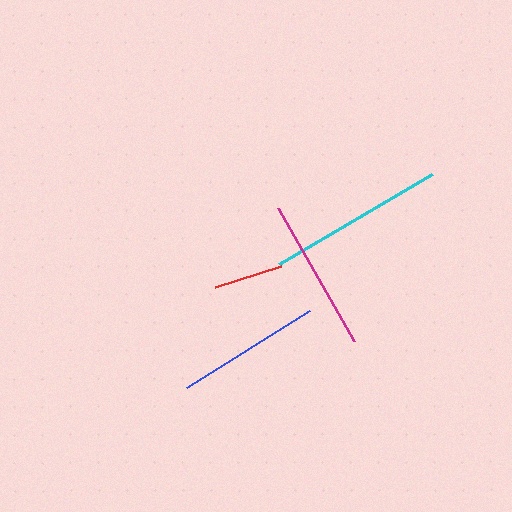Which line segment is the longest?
The cyan line is the longest at approximately 178 pixels.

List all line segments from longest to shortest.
From longest to shortest: cyan, magenta, blue, red.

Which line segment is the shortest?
The red line is the shortest at approximately 69 pixels.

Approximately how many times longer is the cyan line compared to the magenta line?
The cyan line is approximately 1.2 times the length of the magenta line.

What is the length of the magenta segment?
The magenta segment is approximately 153 pixels long.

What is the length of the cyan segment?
The cyan segment is approximately 178 pixels long.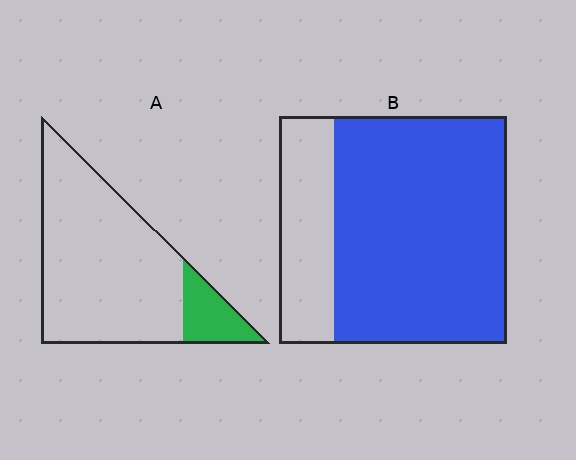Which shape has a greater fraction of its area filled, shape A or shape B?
Shape B.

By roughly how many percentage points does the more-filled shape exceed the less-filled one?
By roughly 60 percentage points (B over A).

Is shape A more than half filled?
No.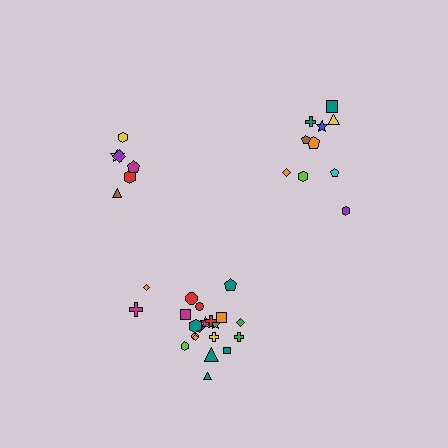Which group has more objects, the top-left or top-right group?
The top-right group.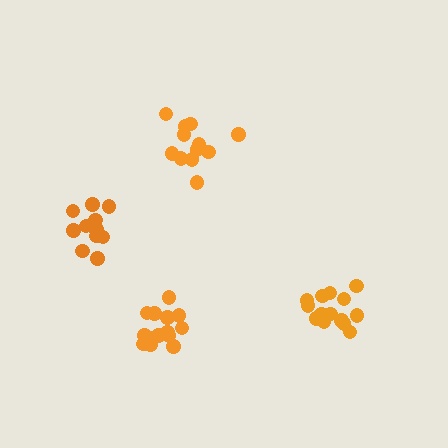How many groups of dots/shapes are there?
There are 4 groups.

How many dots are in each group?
Group 1: 14 dots, Group 2: 12 dots, Group 3: 13 dots, Group 4: 14 dots (53 total).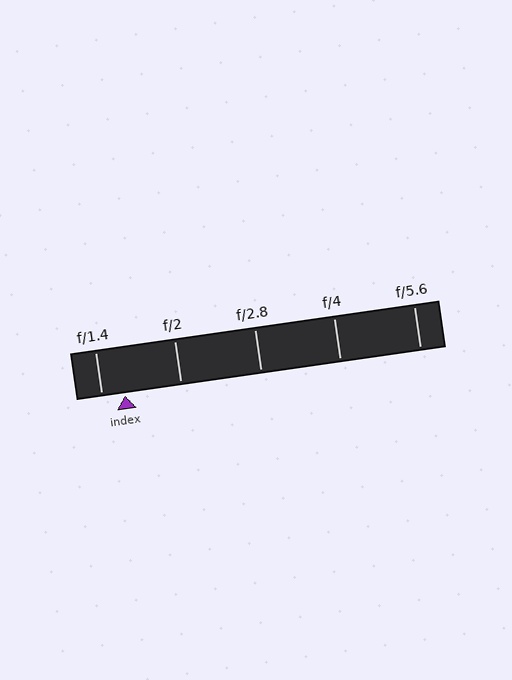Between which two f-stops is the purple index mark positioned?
The index mark is between f/1.4 and f/2.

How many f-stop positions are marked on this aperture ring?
There are 5 f-stop positions marked.